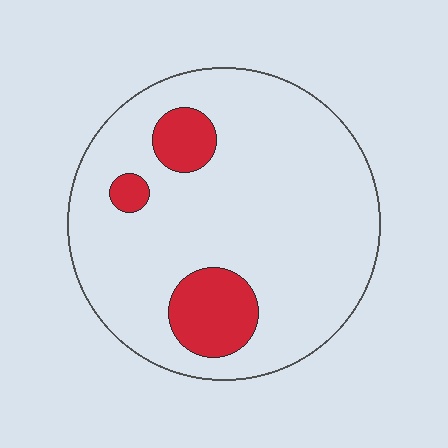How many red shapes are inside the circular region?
3.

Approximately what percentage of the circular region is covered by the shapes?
Approximately 15%.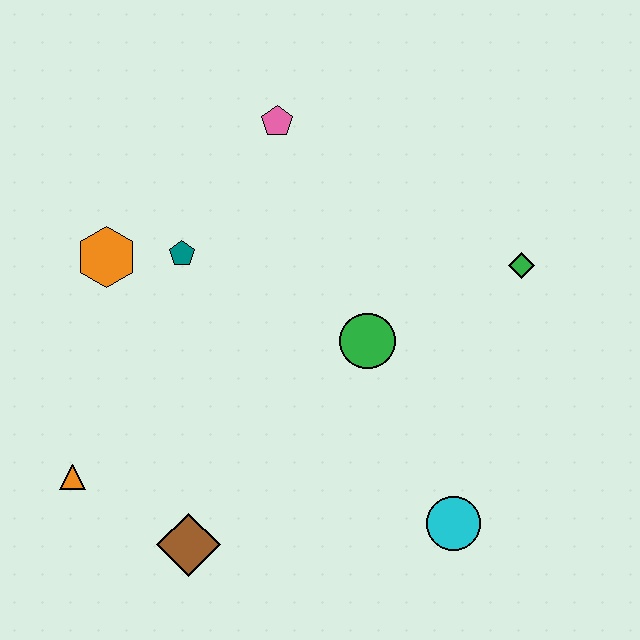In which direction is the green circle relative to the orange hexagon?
The green circle is to the right of the orange hexagon.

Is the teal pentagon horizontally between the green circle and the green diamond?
No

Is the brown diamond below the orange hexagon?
Yes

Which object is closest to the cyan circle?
The green circle is closest to the cyan circle.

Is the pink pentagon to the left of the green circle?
Yes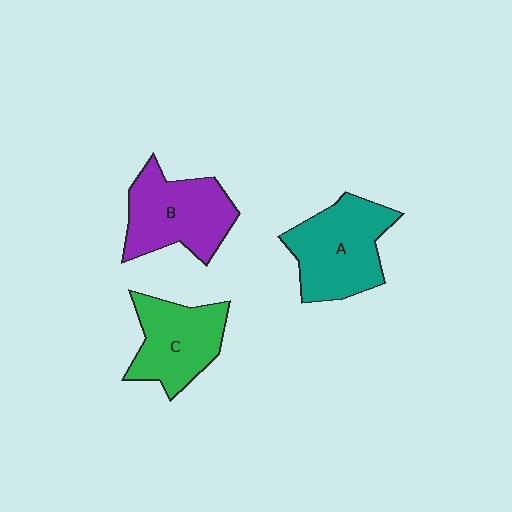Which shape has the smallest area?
Shape C (green).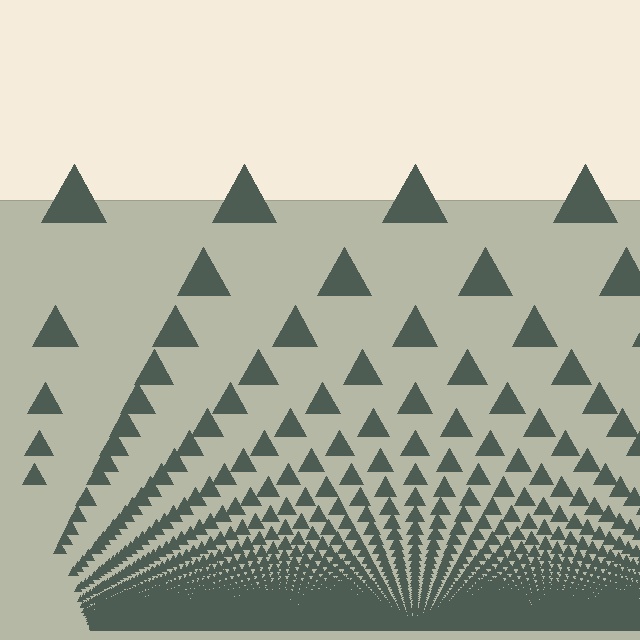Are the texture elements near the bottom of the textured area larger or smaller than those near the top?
Smaller. The gradient is inverted — elements near the bottom are smaller and denser.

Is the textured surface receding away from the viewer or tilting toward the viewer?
The surface appears to tilt toward the viewer. Texture elements get larger and sparser toward the top.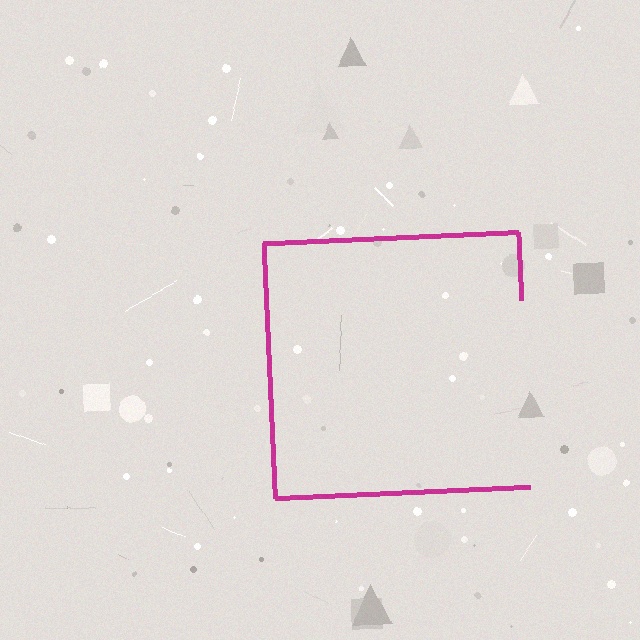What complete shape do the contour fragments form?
The contour fragments form a square.